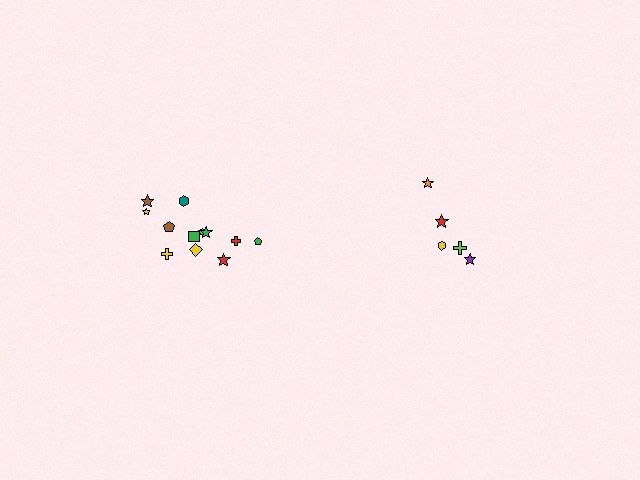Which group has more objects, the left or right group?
The left group.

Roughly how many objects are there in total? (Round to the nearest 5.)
Roughly 15 objects in total.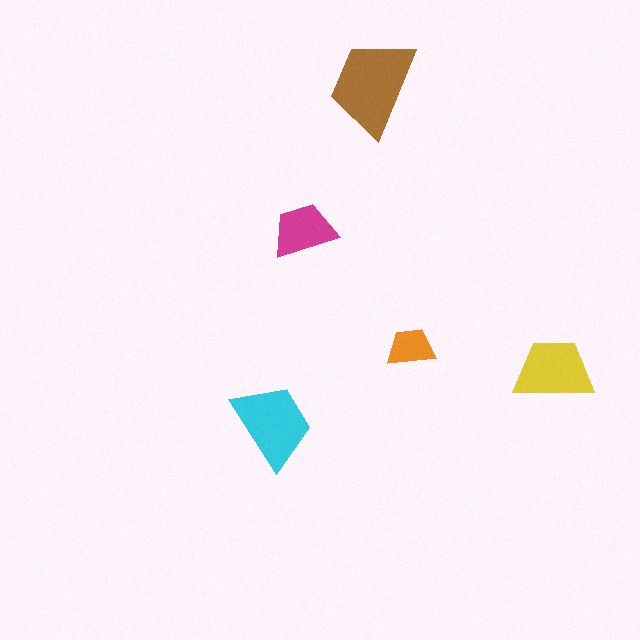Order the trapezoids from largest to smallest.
the brown one, the cyan one, the yellow one, the magenta one, the orange one.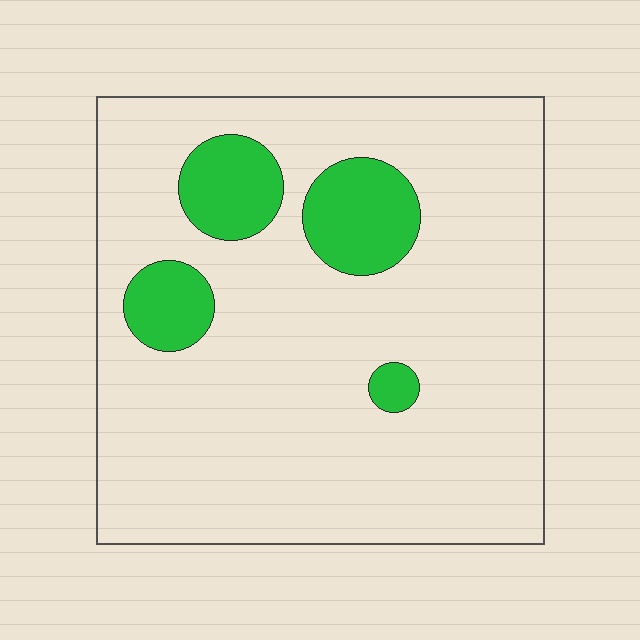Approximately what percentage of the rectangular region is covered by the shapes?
Approximately 15%.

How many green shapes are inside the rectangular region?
4.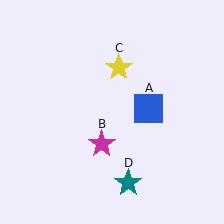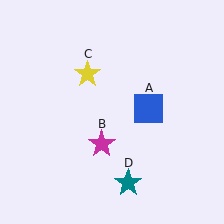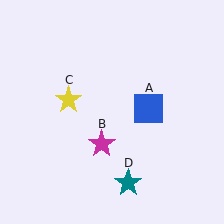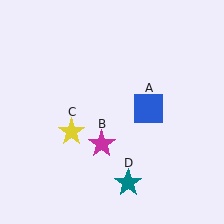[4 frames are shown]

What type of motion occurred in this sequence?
The yellow star (object C) rotated counterclockwise around the center of the scene.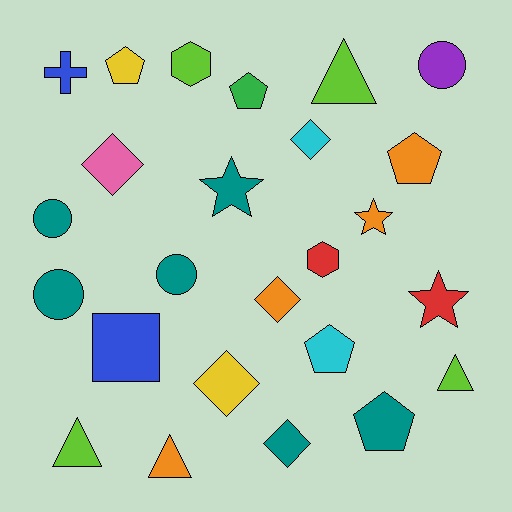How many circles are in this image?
There are 4 circles.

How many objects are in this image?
There are 25 objects.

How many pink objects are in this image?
There is 1 pink object.